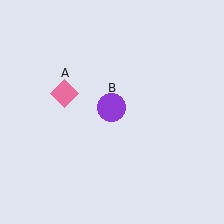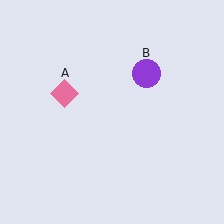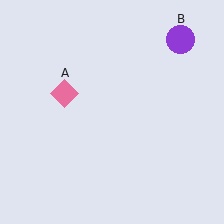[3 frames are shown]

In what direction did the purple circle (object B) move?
The purple circle (object B) moved up and to the right.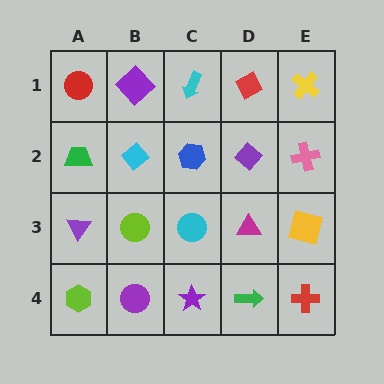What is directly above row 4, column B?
A lime circle.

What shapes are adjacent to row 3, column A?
A green trapezoid (row 2, column A), a lime hexagon (row 4, column A), a lime circle (row 3, column B).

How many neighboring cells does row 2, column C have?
4.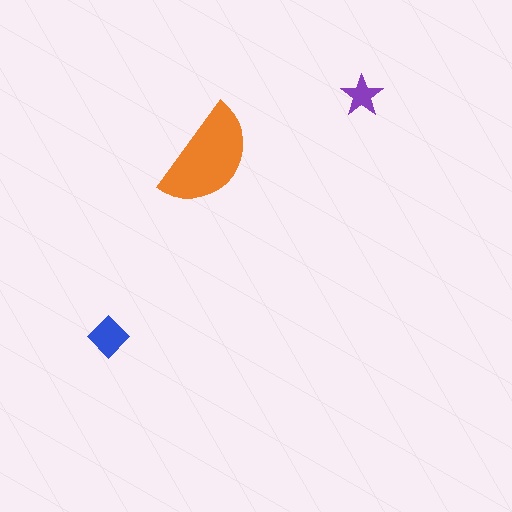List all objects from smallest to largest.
The purple star, the blue diamond, the orange semicircle.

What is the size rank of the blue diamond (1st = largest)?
2nd.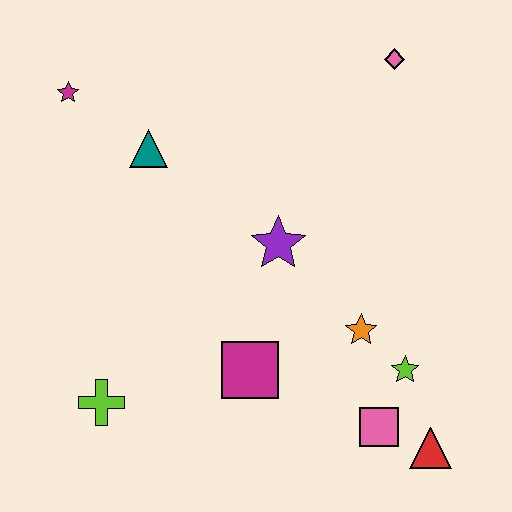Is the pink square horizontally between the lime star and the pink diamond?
No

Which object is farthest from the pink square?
The magenta star is farthest from the pink square.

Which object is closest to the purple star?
The orange star is closest to the purple star.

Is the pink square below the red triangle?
No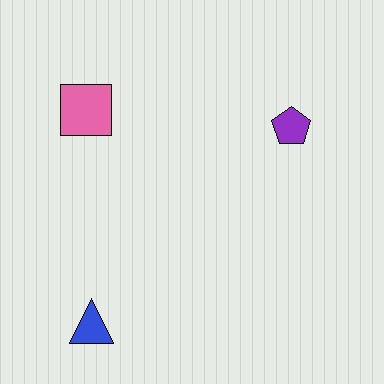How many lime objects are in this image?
There are no lime objects.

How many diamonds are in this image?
There are no diamonds.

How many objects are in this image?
There are 3 objects.